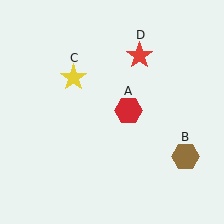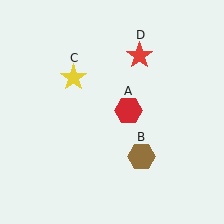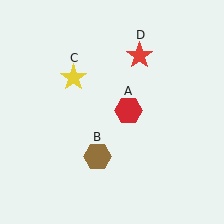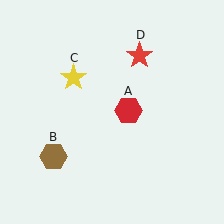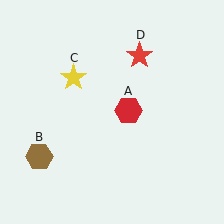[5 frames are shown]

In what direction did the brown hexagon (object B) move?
The brown hexagon (object B) moved left.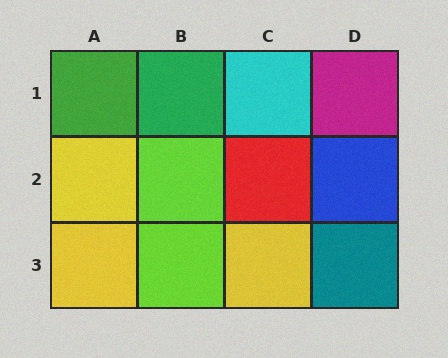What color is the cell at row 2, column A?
Yellow.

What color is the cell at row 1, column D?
Magenta.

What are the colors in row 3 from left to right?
Yellow, lime, yellow, teal.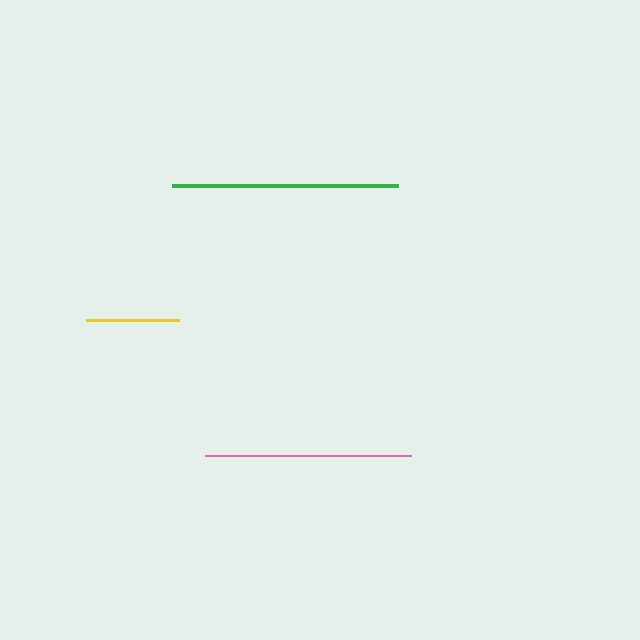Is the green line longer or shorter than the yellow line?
The green line is longer than the yellow line.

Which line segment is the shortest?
The yellow line is the shortest at approximately 93 pixels.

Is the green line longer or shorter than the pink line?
The green line is longer than the pink line.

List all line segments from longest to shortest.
From longest to shortest: green, pink, yellow.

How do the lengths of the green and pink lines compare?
The green and pink lines are approximately the same length.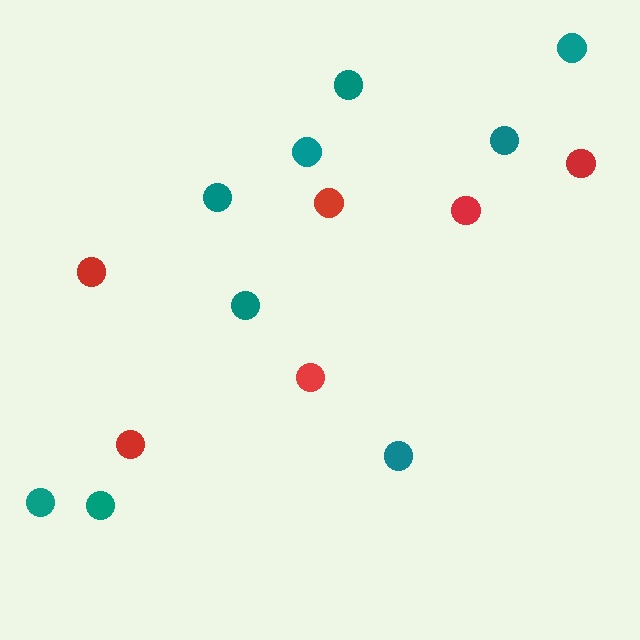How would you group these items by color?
There are 2 groups: one group of red circles (6) and one group of teal circles (9).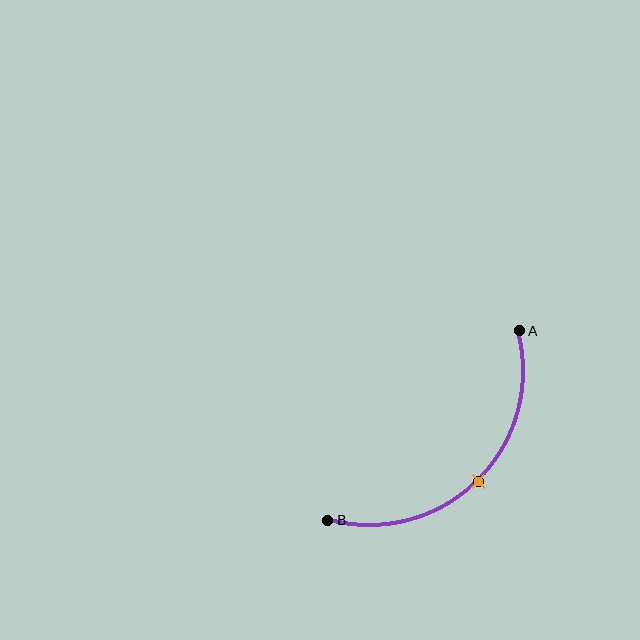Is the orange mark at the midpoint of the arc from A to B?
Yes. The orange mark lies on the arc at equal arc-length from both A and B — it is the arc midpoint.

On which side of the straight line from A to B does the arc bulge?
The arc bulges below and to the right of the straight line connecting A and B.